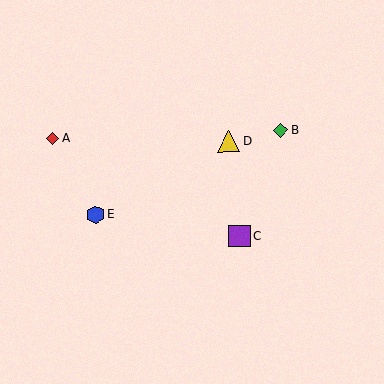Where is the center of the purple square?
The center of the purple square is at (239, 236).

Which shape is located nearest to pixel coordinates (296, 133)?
The green diamond (labeled B) at (281, 130) is nearest to that location.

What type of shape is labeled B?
Shape B is a green diamond.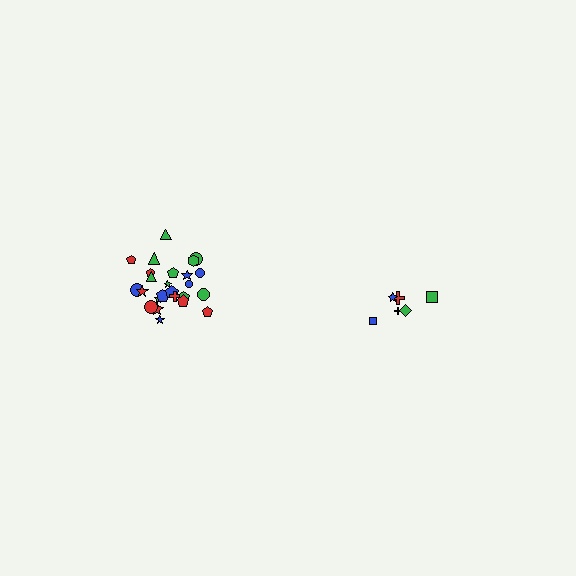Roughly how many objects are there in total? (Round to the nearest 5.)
Roughly 30 objects in total.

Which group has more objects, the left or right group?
The left group.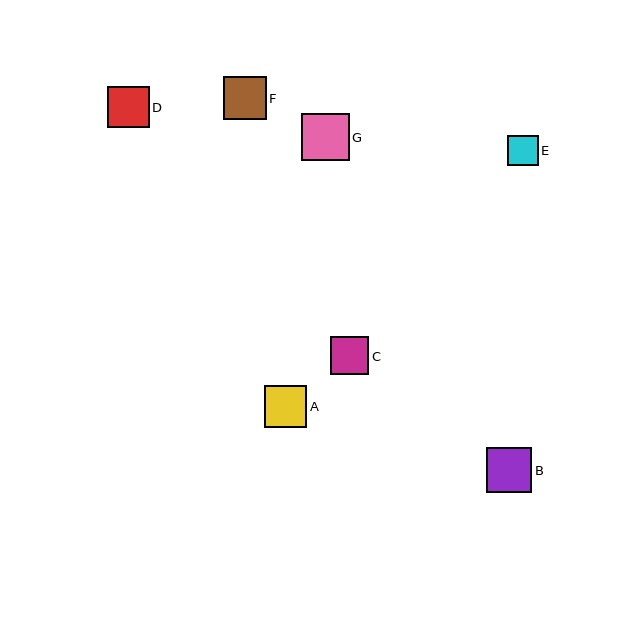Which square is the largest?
Square G is the largest with a size of approximately 48 pixels.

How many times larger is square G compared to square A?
Square G is approximately 1.1 times the size of square A.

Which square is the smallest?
Square E is the smallest with a size of approximately 31 pixels.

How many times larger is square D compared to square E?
Square D is approximately 1.4 times the size of square E.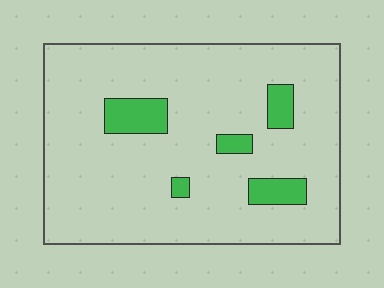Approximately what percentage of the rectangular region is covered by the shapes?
Approximately 10%.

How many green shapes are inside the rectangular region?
5.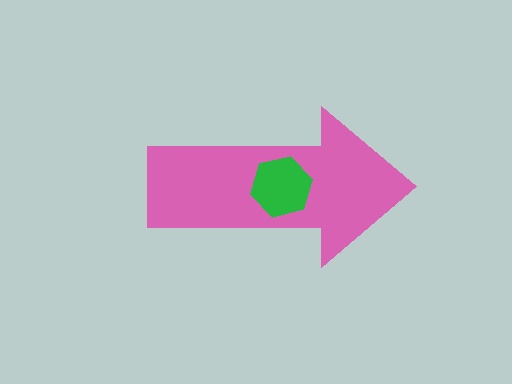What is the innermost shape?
The green hexagon.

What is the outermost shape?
The pink arrow.